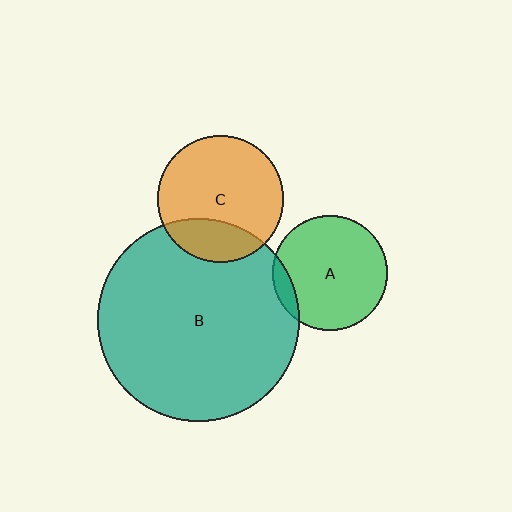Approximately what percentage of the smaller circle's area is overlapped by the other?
Approximately 10%.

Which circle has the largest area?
Circle B (teal).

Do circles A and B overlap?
Yes.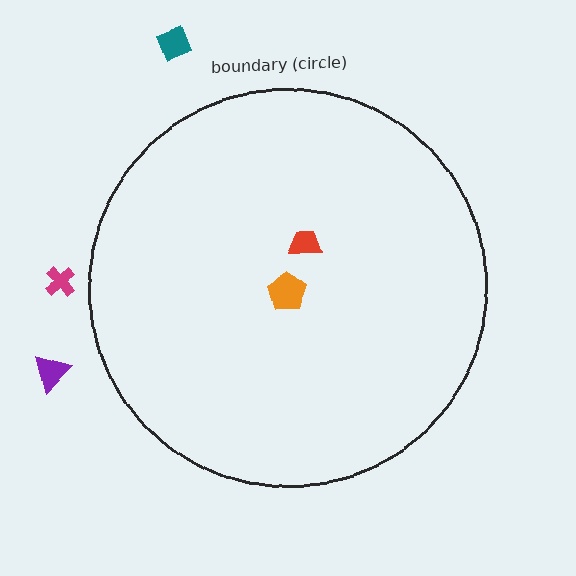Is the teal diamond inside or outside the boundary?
Outside.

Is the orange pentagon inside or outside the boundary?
Inside.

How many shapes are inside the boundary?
2 inside, 3 outside.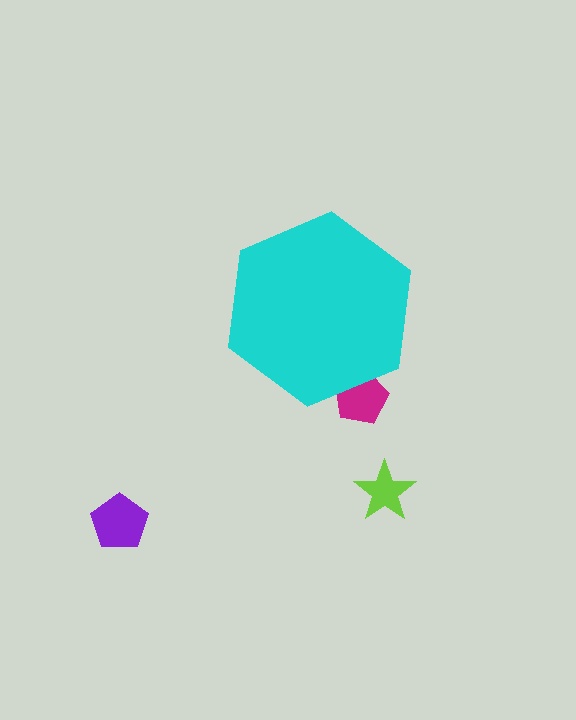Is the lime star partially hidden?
No, the lime star is fully visible.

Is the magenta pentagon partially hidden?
Yes, the magenta pentagon is partially hidden behind the cyan hexagon.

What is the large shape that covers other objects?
A cyan hexagon.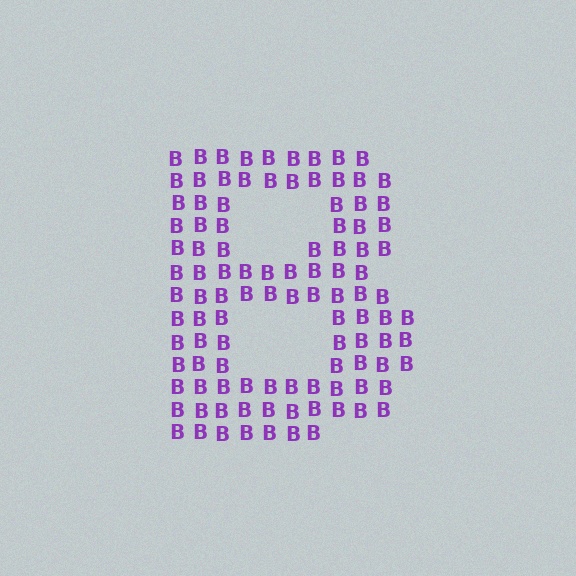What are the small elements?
The small elements are letter B's.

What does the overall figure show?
The overall figure shows the letter B.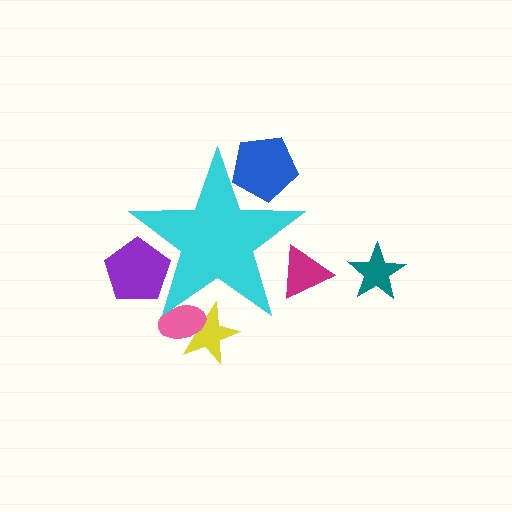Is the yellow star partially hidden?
Yes, the yellow star is partially hidden behind the cyan star.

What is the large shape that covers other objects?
A cyan star.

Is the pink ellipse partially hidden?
Yes, the pink ellipse is partially hidden behind the cyan star.